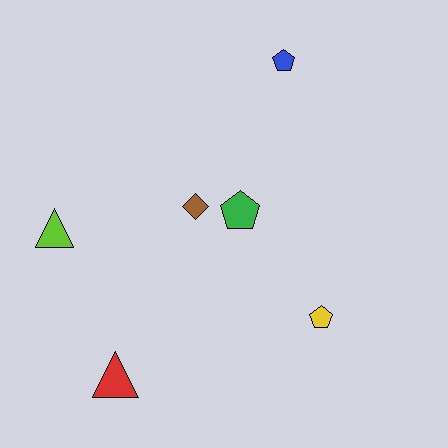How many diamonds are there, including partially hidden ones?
There is 1 diamond.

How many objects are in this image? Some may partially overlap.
There are 6 objects.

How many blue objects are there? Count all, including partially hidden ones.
There is 1 blue object.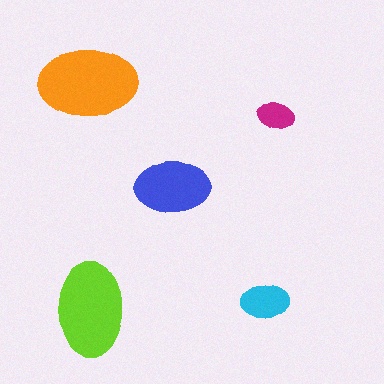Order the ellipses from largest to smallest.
the orange one, the lime one, the blue one, the cyan one, the magenta one.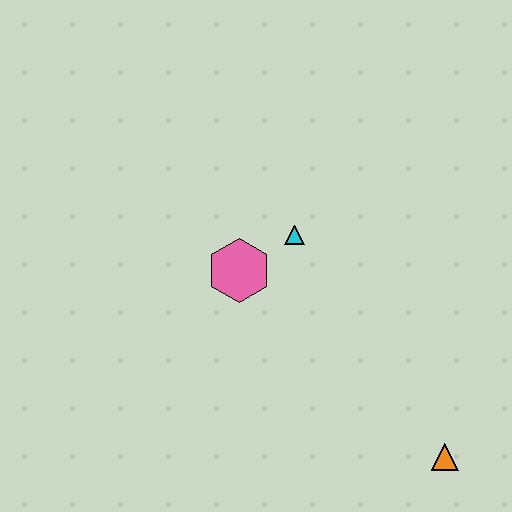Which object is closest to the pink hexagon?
The cyan triangle is closest to the pink hexagon.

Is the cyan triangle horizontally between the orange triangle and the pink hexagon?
Yes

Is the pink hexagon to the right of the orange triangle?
No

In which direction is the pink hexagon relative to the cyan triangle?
The pink hexagon is to the left of the cyan triangle.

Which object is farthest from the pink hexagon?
The orange triangle is farthest from the pink hexagon.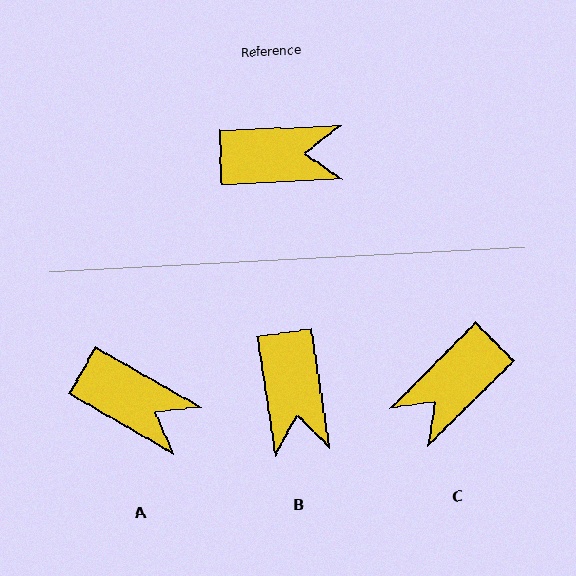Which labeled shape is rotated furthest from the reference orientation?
C, about 137 degrees away.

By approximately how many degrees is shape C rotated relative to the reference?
Approximately 137 degrees clockwise.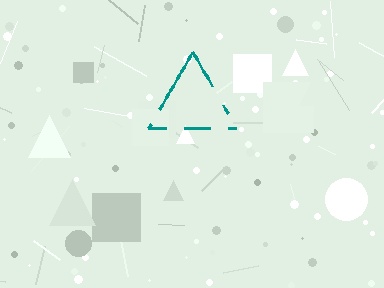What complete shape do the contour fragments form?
The contour fragments form a triangle.